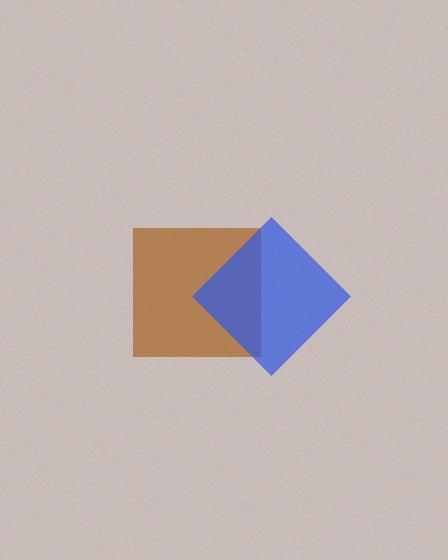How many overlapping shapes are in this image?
There are 2 overlapping shapes in the image.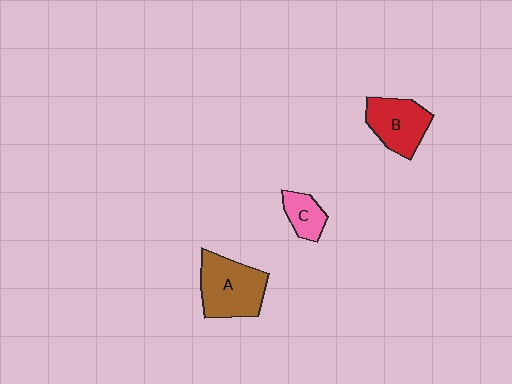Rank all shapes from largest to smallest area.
From largest to smallest: A (brown), B (red), C (pink).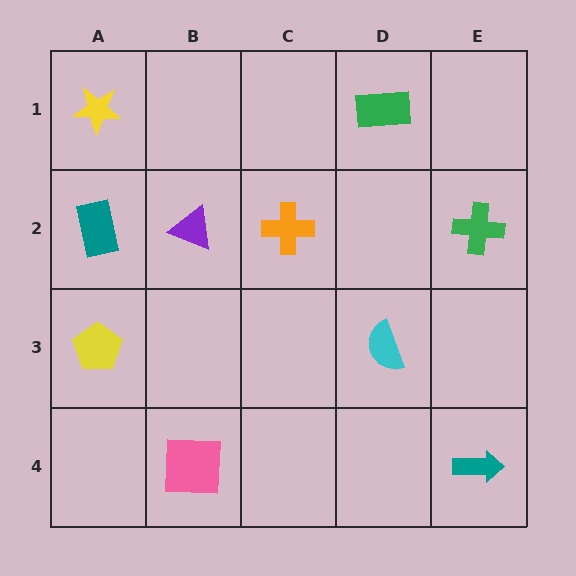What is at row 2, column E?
A green cross.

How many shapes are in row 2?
4 shapes.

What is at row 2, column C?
An orange cross.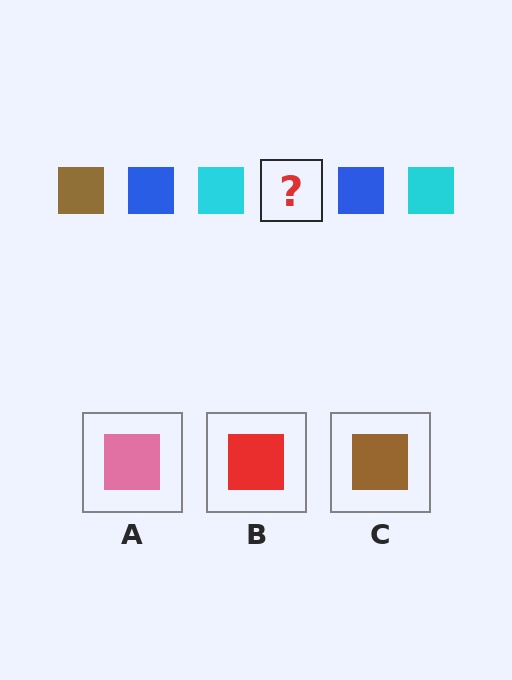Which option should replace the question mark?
Option C.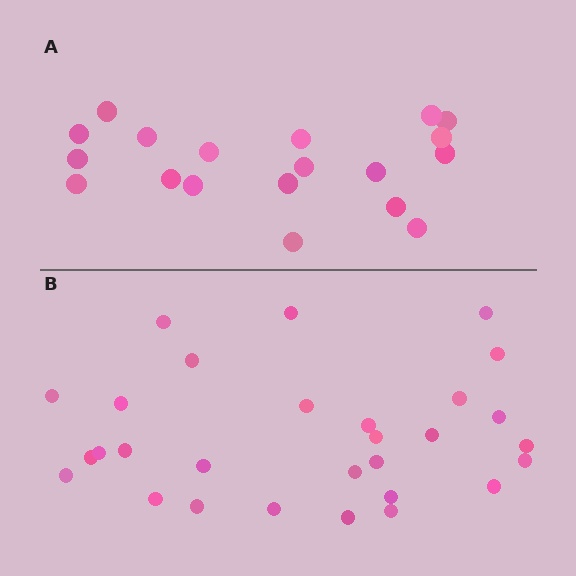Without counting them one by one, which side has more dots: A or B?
Region B (the bottom region) has more dots.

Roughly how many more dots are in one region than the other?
Region B has roughly 10 or so more dots than region A.